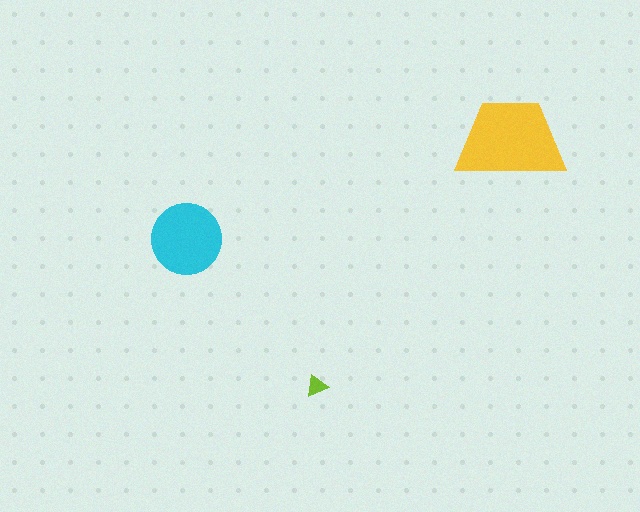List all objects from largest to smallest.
The yellow trapezoid, the cyan circle, the lime triangle.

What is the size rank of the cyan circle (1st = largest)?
2nd.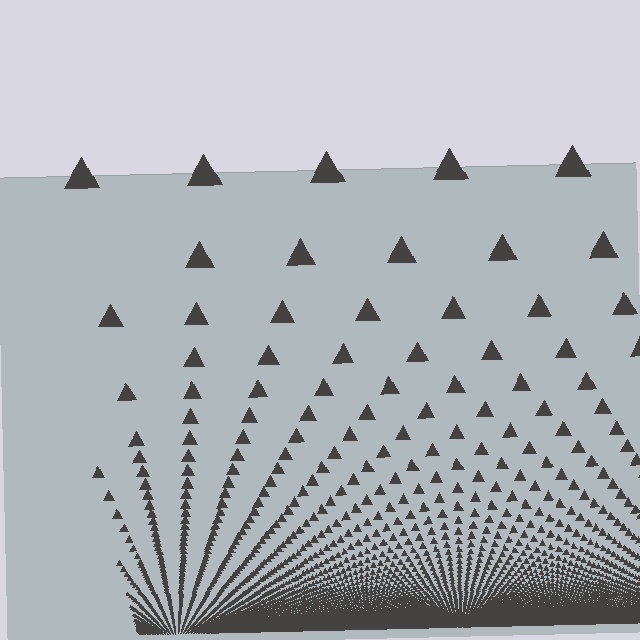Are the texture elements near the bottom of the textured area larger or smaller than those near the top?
Smaller. The gradient is inverted — elements near the bottom are smaller and denser.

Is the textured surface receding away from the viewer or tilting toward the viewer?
The surface appears to tilt toward the viewer. Texture elements get larger and sparser toward the top.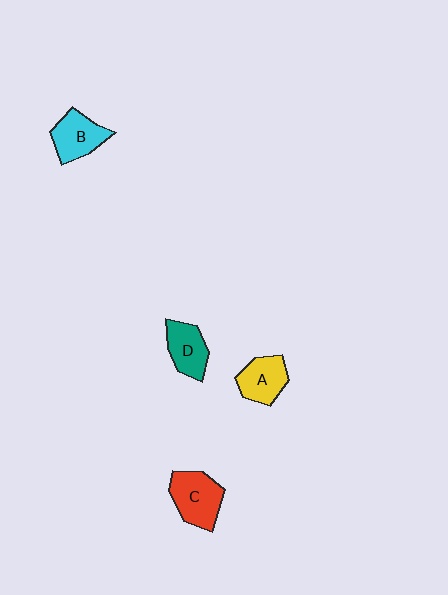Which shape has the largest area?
Shape C (red).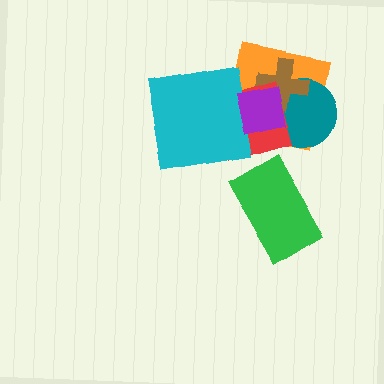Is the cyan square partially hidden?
Yes, it is partially covered by another shape.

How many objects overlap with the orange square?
5 objects overlap with the orange square.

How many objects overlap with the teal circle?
4 objects overlap with the teal circle.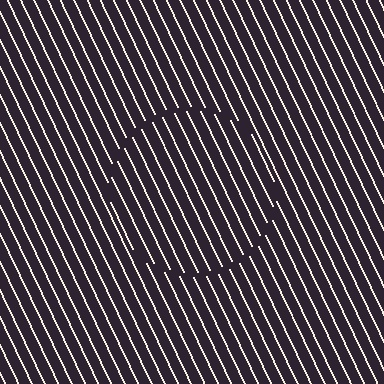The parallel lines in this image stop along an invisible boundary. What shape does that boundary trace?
An illusory circle. The interior of the shape contains the same grating, shifted by half a period — the contour is defined by the phase discontinuity where line-ends from the inner and outer gratings abut.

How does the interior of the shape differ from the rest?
The interior of the shape contains the same grating, shifted by half a period — the contour is defined by the phase discontinuity where line-ends from the inner and outer gratings abut.